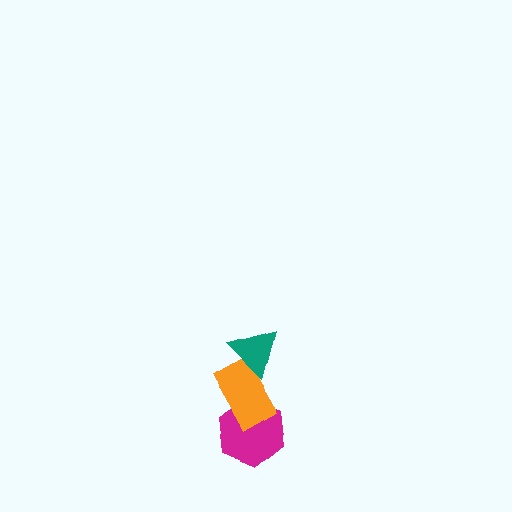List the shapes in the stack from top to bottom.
From top to bottom: the teal triangle, the orange rectangle, the magenta hexagon.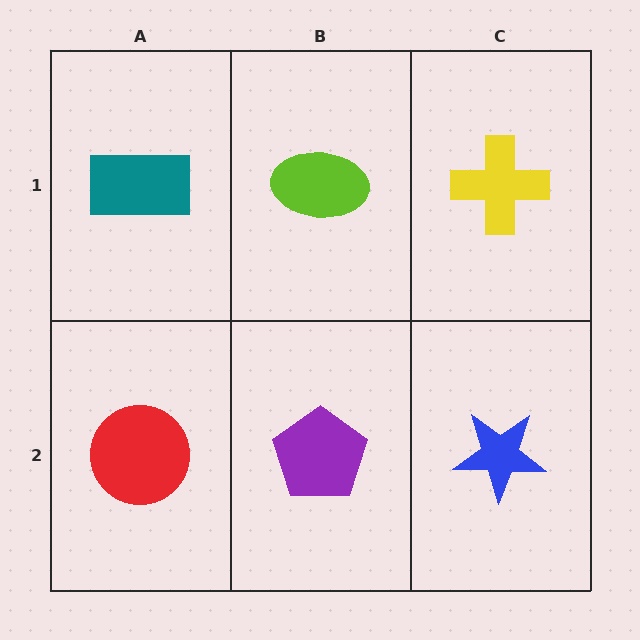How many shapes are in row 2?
3 shapes.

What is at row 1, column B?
A lime ellipse.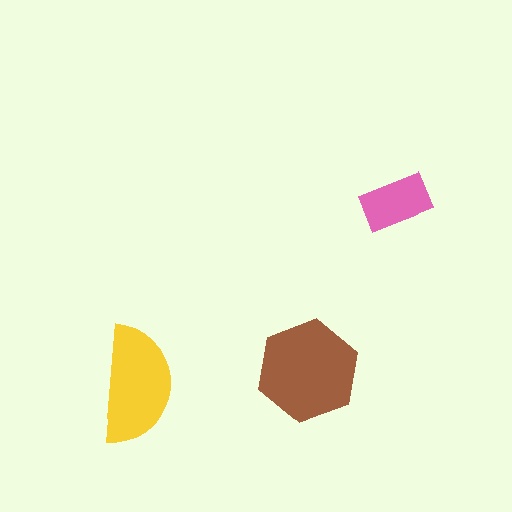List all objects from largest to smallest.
The brown hexagon, the yellow semicircle, the pink rectangle.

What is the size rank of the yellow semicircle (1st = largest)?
2nd.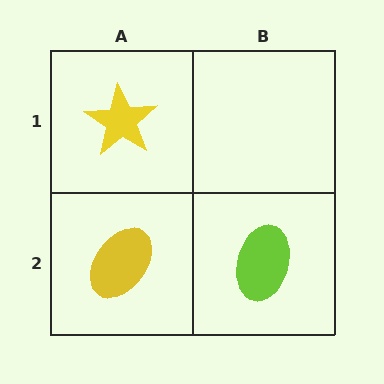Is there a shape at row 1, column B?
No, that cell is empty.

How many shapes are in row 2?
2 shapes.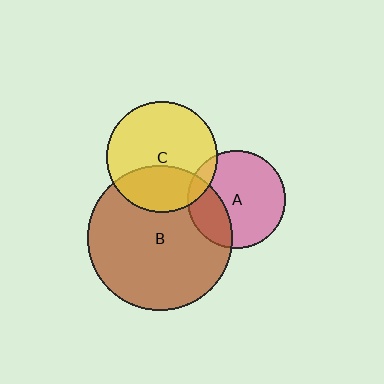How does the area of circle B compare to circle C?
Approximately 1.7 times.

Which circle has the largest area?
Circle B (brown).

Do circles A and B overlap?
Yes.